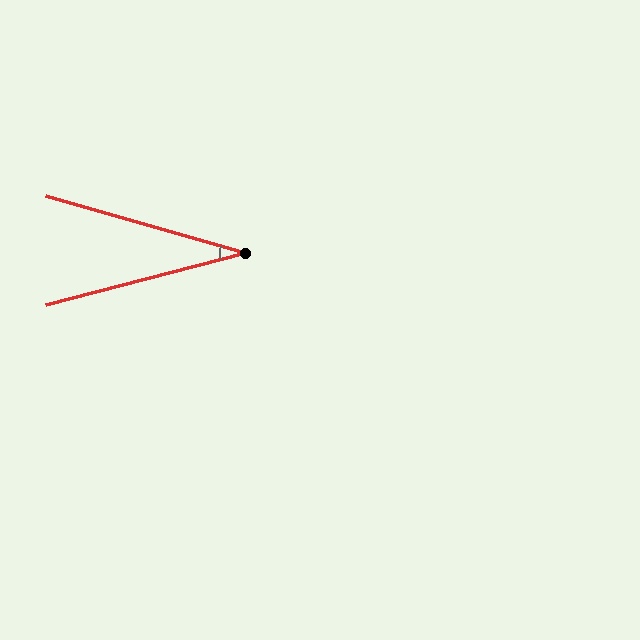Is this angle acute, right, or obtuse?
It is acute.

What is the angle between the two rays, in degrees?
Approximately 31 degrees.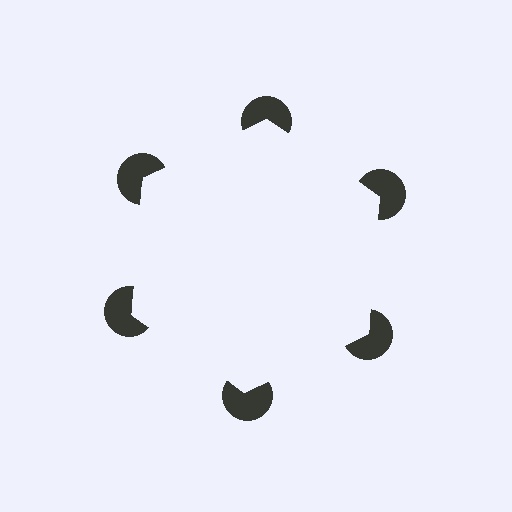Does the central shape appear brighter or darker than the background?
It typically appears slightly brighter than the background, even though no actual brightness change is drawn.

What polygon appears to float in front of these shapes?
An illusory hexagon — its edges are inferred from the aligned wedge cuts in the pac-man discs, not physically drawn.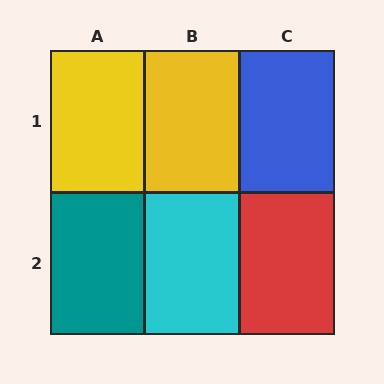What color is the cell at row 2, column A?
Teal.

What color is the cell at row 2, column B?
Cyan.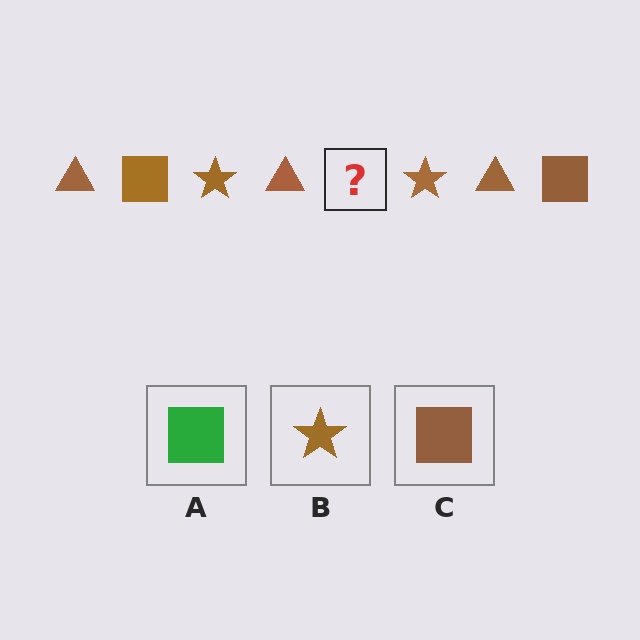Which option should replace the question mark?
Option C.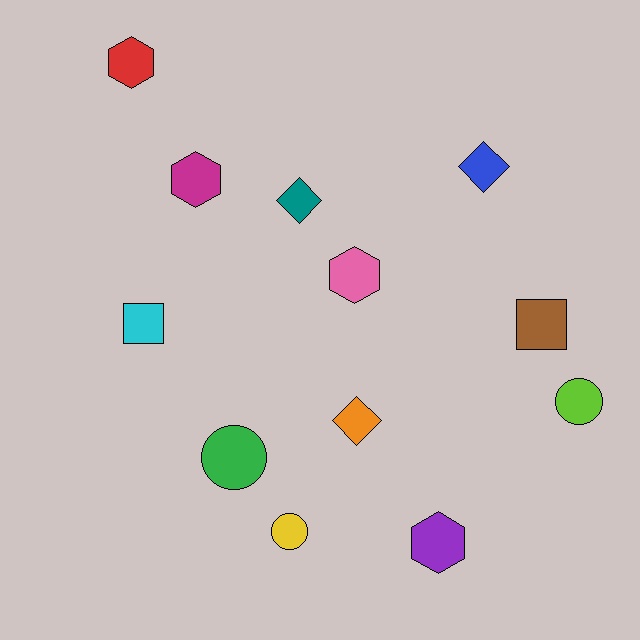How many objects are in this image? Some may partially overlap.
There are 12 objects.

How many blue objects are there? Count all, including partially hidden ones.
There is 1 blue object.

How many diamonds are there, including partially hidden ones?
There are 3 diamonds.